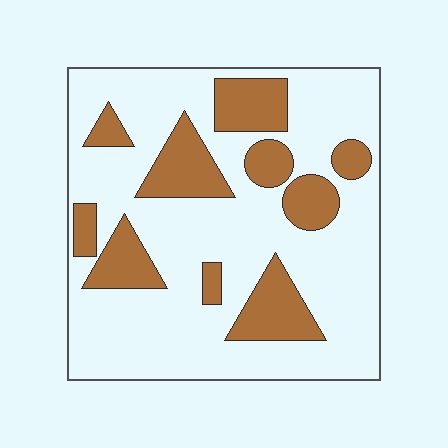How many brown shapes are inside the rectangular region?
10.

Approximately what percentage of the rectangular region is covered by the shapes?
Approximately 25%.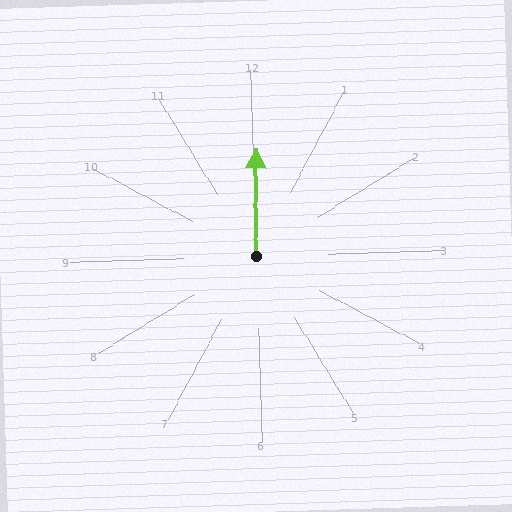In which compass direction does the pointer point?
North.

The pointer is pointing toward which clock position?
Roughly 12 o'clock.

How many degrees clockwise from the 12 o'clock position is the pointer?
Approximately 2 degrees.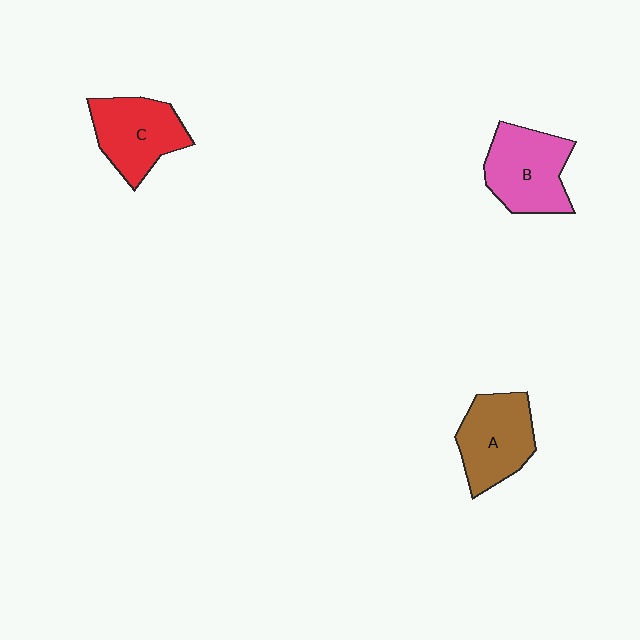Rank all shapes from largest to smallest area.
From largest to smallest: B (pink), A (brown), C (red).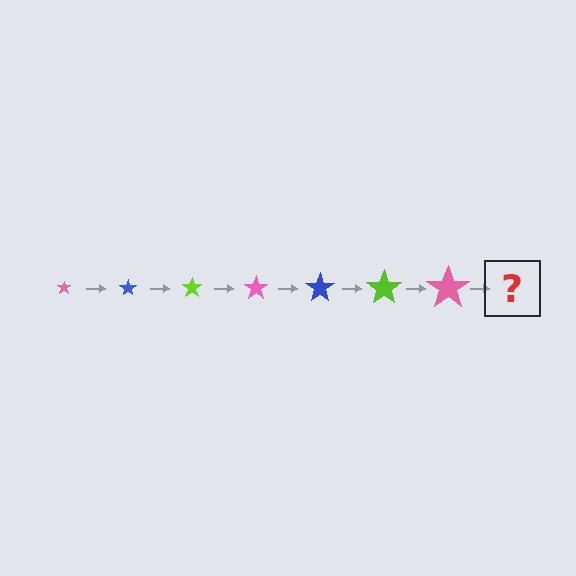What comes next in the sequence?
The next element should be a blue star, larger than the previous one.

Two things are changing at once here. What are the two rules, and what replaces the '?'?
The two rules are that the star grows larger each step and the color cycles through pink, blue, and lime. The '?' should be a blue star, larger than the previous one.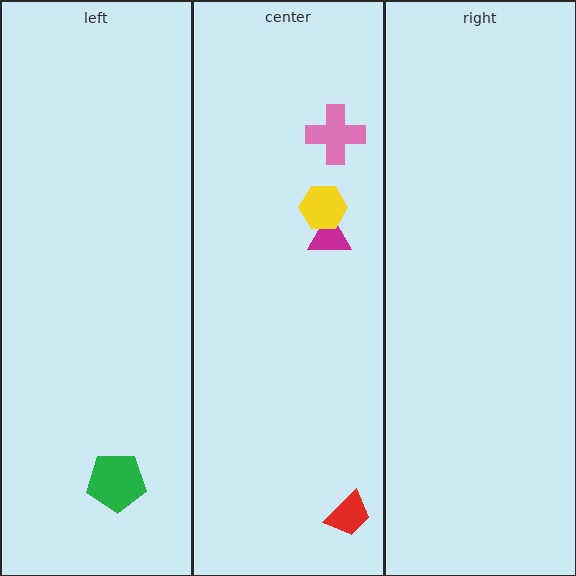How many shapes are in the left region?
1.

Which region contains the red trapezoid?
The center region.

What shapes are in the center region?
The pink cross, the magenta triangle, the red trapezoid, the yellow hexagon.